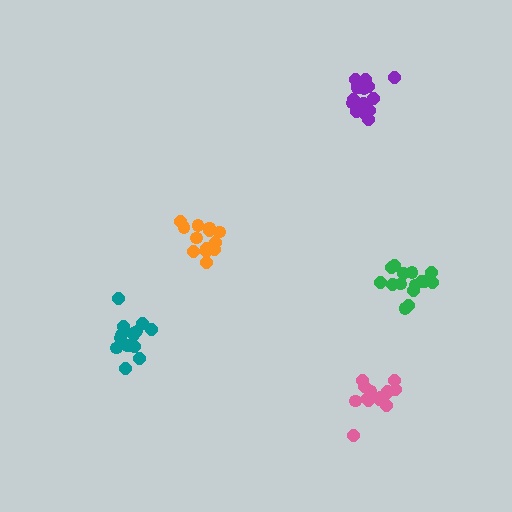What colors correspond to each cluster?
The clusters are colored: purple, pink, green, orange, teal.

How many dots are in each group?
Group 1: 15 dots, Group 2: 14 dots, Group 3: 15 dots, Group 4: 13 dots, Group 5: 16 dots (73 total).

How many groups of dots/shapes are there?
There are 5 groups.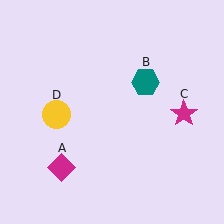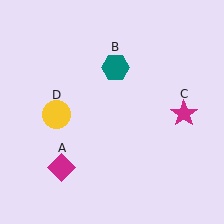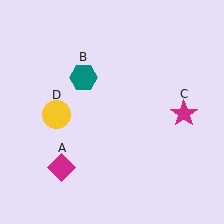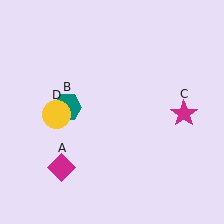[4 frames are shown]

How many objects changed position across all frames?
1 object changed position: teal hexagon (object B).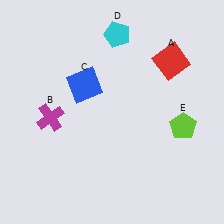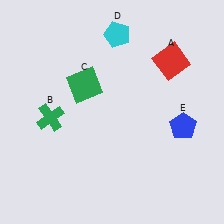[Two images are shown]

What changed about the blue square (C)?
In Image 1, C is blue. In Image 2, it changed to green.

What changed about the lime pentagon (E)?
In Image 1, E is lime. In Image 2, it changed to blue.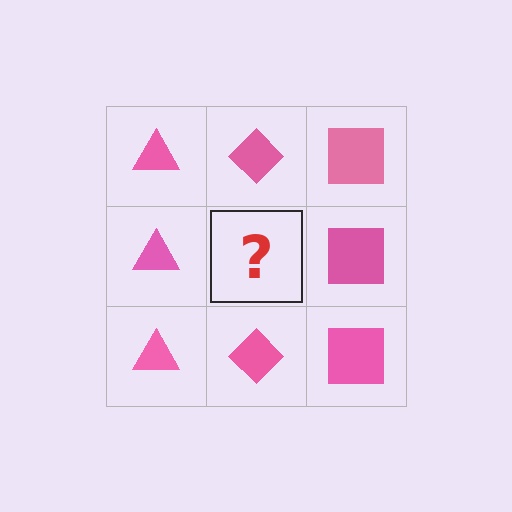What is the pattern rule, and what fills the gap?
The rule is that each column has a consistent shape. The gap should be filled with a pink diamond.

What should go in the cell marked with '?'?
The missing cell should contain a pink diamond.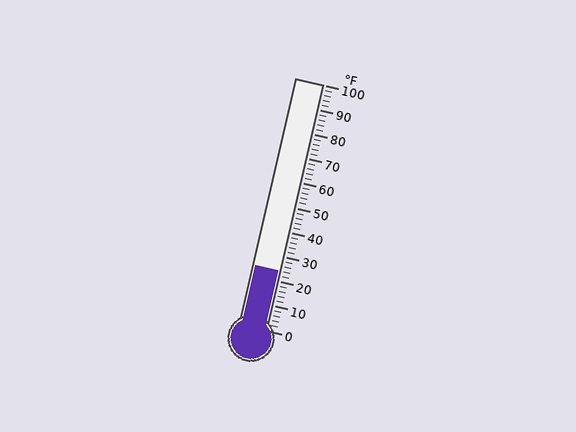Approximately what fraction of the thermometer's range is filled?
The thermometer is filled to approximately 25% of its range.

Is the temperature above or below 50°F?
The temperature is below 50°F.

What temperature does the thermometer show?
The thermometer shows approximately 24°F.